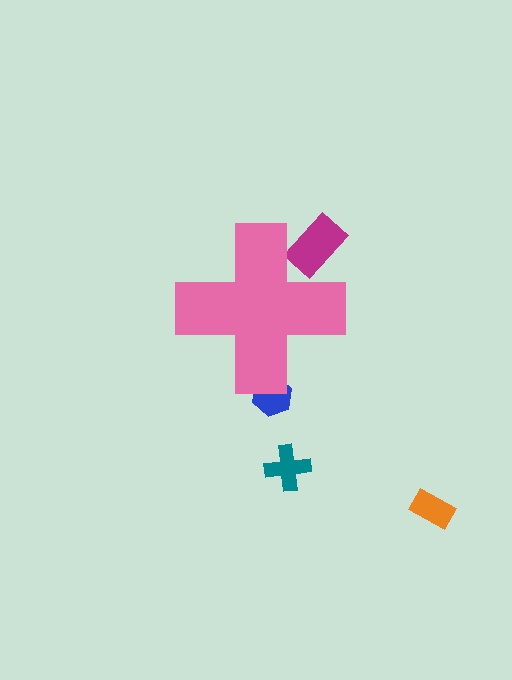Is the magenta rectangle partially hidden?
Yes, the magenta rectangle is partially hidden behind the pink cross.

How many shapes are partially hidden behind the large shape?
2 shapes are partially hidden.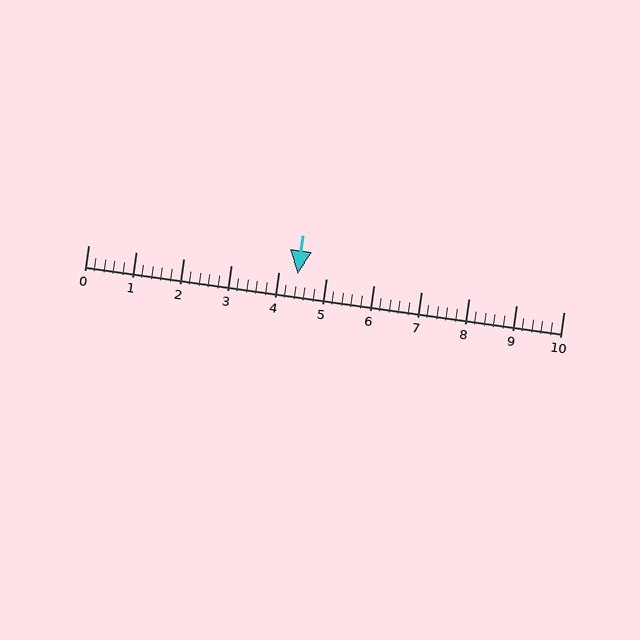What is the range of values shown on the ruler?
The ruler shows values from 0 to 10.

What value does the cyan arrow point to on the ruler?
The cyan arrow points to approximately 4.4.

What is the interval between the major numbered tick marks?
The major tick marks are spaced 1 units apart.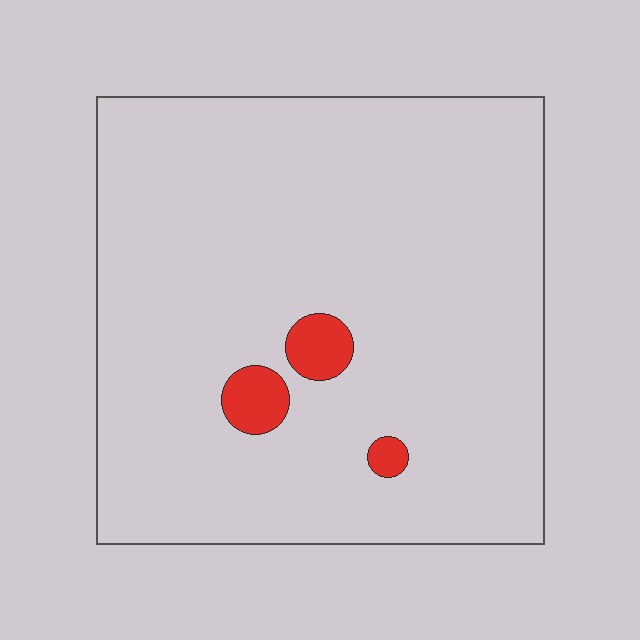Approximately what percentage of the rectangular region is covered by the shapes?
Approximately 5%.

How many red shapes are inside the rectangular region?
3.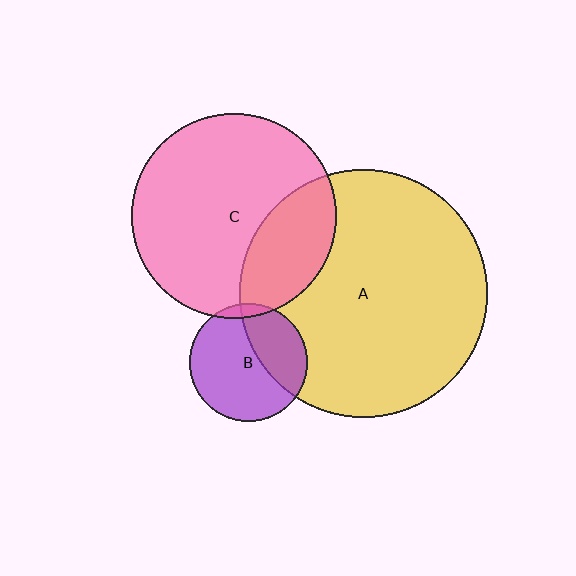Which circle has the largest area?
Circle A (yellow).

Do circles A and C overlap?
Yes.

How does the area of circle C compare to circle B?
Approximately 3.0 times.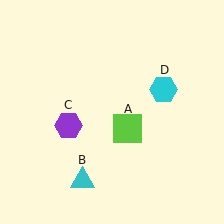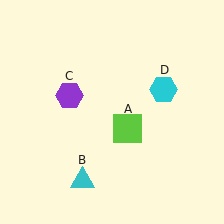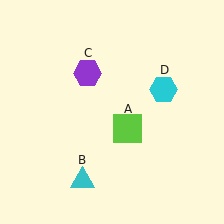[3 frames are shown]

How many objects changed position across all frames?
1 object changed position: purple hexagon (object C).